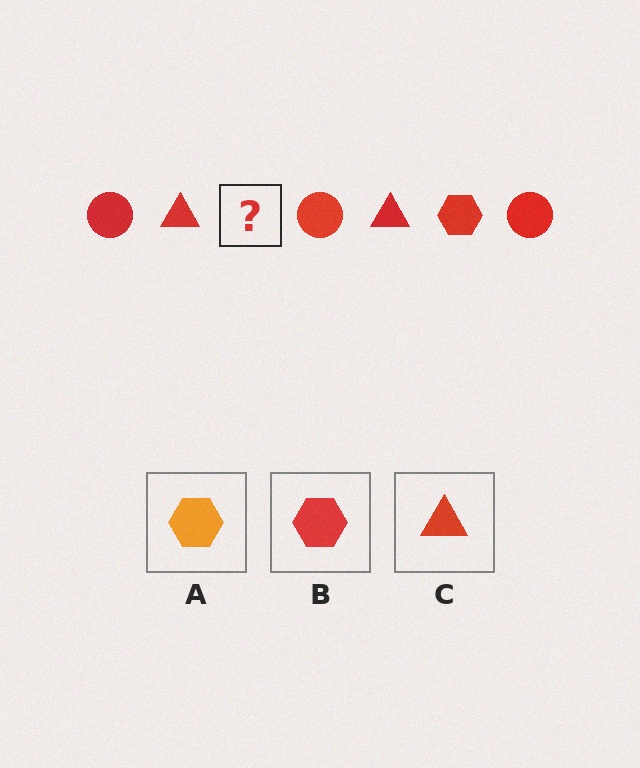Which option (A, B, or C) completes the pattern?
B.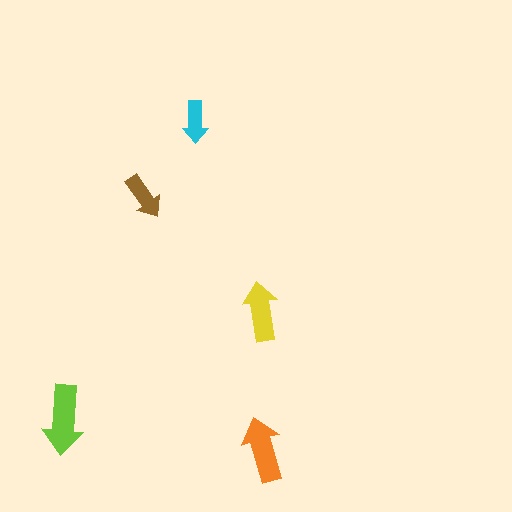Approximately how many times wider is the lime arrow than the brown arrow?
About 1.5 times wider.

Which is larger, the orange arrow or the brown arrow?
The orange one.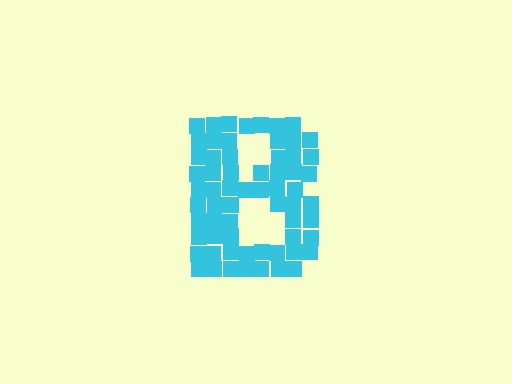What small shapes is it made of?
It is made of small squares.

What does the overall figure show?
The overall figure shows the letter B.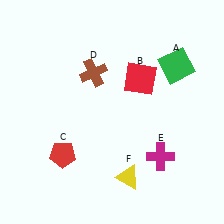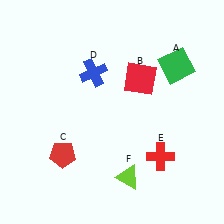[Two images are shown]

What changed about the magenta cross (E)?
In Image 1, E is magenta. In Image 2, it changed to red.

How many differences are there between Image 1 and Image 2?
There are 3 differences between the two images.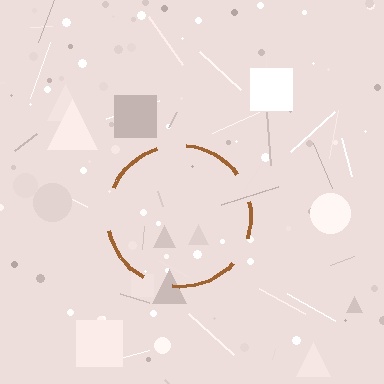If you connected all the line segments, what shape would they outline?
They would outline a circle.